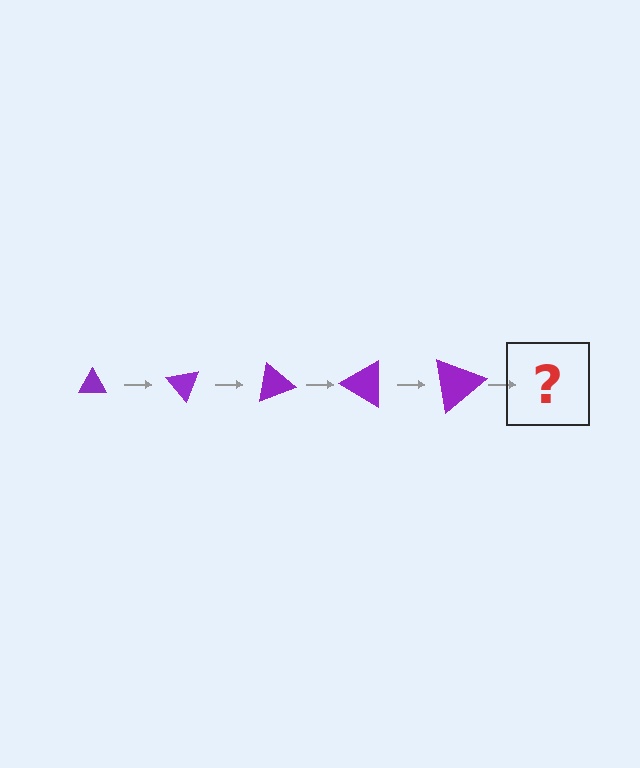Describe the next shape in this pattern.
It should be a triangle, larger than the previous one and rotated 250 degrees from the start.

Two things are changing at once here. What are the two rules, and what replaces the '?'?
The two rules are that the triangle grows larger each step and it rotates 50 degrees each step. The '?' should be a triangle, larger than the previous one and rotated 250 degrees from the start.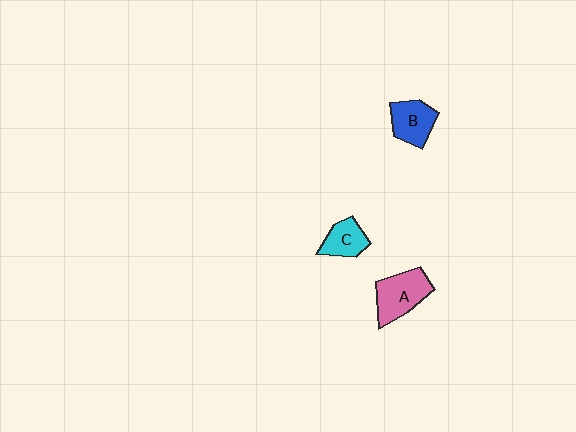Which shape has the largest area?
Shape A (pink).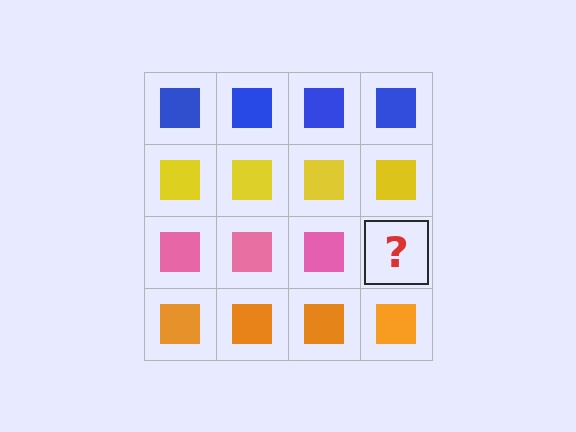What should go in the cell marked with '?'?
The missing cell should contain a pink square.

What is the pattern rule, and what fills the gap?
The rule is that each row has a consistent color. The gap should be filled with a pink square.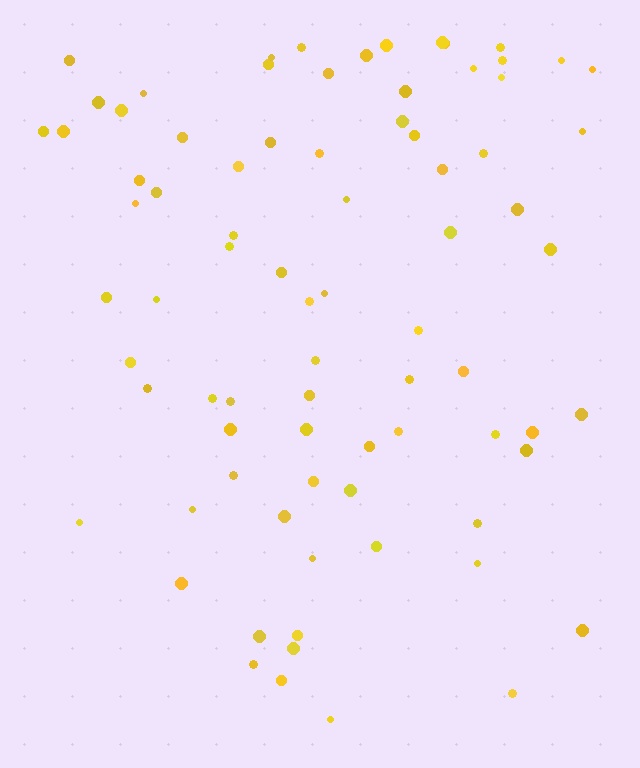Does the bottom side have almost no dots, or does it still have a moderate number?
Still a moderate number, just noticeably fewer than the top.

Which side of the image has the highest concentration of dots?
The top.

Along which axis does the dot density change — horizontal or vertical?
Vertical.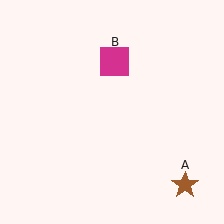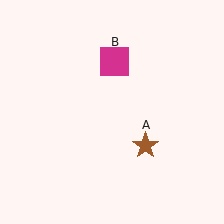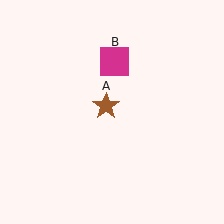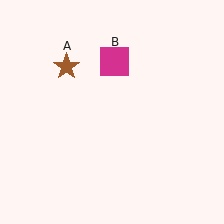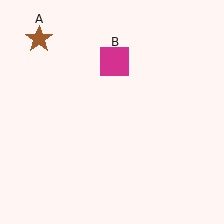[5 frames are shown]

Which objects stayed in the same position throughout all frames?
Magenta square (object B) remained stationary.